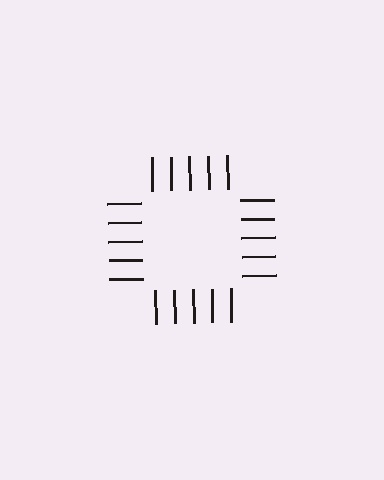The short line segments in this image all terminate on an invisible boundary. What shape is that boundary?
An illusory square — the line segments terminate on its edges but no continuous stroke is drawn.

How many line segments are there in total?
20 — 5 along each of the 4 edges.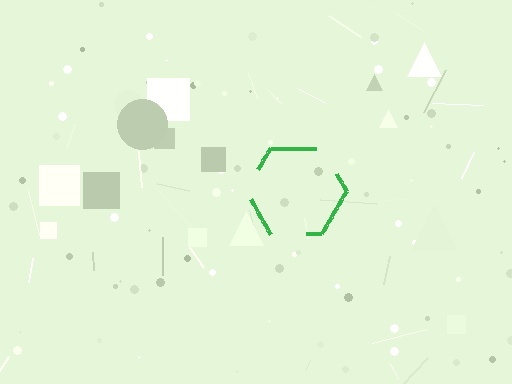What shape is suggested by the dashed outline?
The dashed outline suggests a hexagon.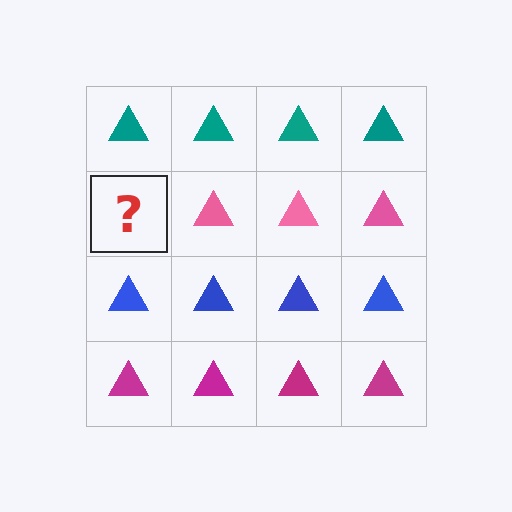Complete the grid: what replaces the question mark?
The question mark should be replaced with a pink triangle.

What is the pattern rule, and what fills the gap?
The rule is that each row has a consistent color. The gap should be filled with a pink triangle.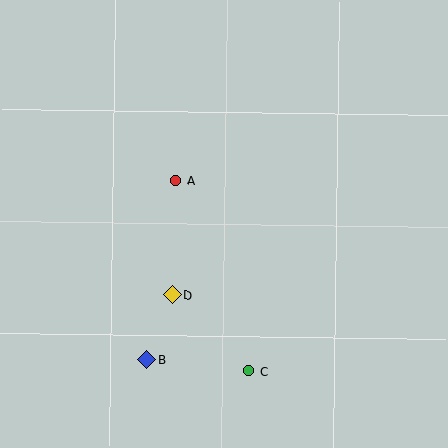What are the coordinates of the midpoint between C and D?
The midpoint between C and D is at (211, 333).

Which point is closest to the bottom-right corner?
Point C is closest to the bottom-right corner.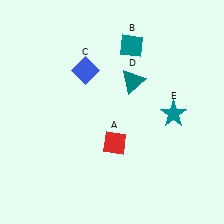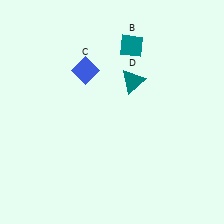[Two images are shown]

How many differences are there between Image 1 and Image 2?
There are 2 differences between the two images.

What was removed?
The teal star (E), the red diamond (A) were removed in Image 2.